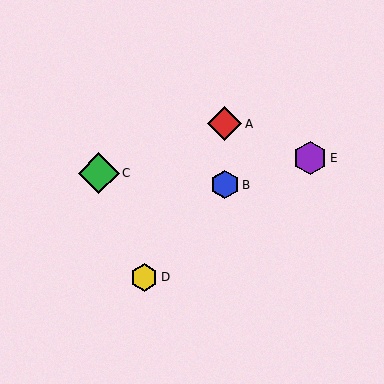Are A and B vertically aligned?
Yes, both are at x≈225.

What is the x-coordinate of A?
Object A is at x≈225.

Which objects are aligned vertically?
Objects A, B are aligned vertically.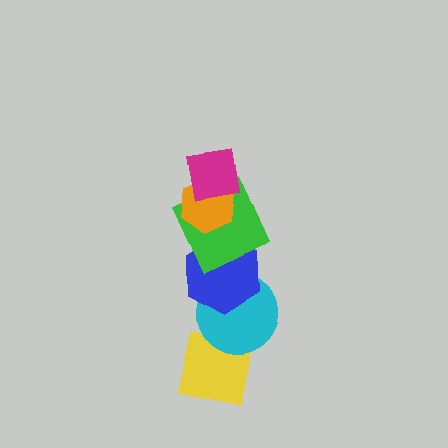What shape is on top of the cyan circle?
The blue hexagon is on top of the cyan circle.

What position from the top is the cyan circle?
The cyan circle is 5th from the top.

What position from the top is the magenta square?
The magenta square is 1st from the top.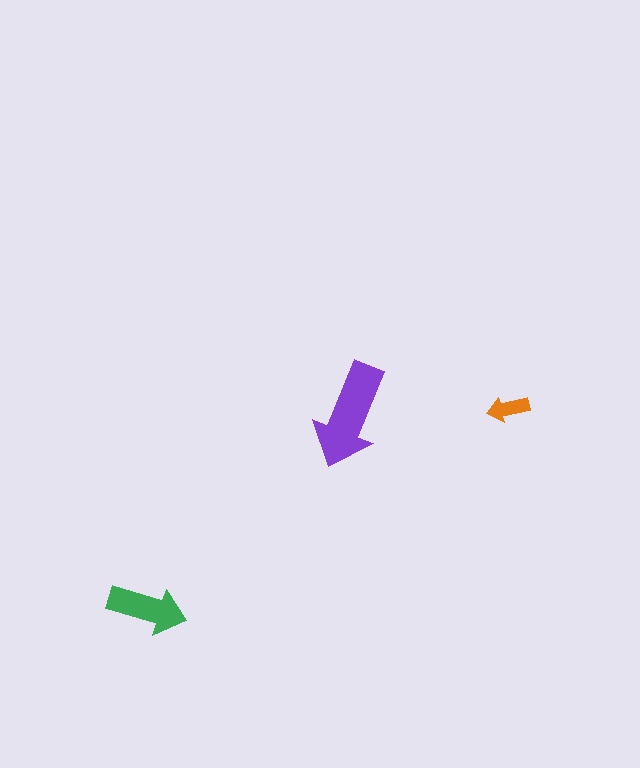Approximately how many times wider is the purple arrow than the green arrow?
About 1.5 times wider.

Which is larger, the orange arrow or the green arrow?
The green one.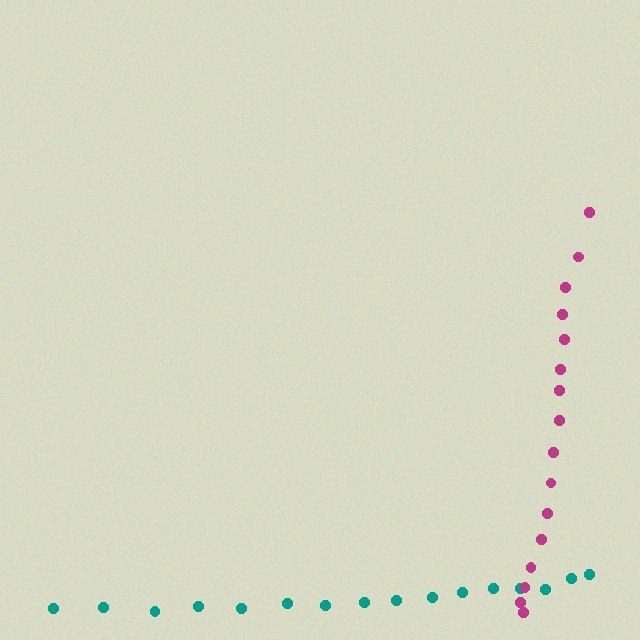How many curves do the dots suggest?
There are 2 distinct paths.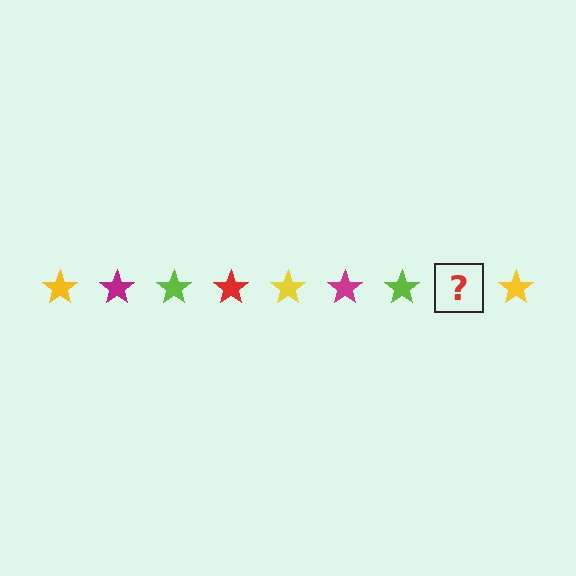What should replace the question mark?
The question mark should be replaced with a red star.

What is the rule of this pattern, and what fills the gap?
The rule is that the pattern cycles through yellow, magenta, lime, red stars. The gap should be filled with a red star.